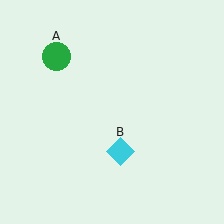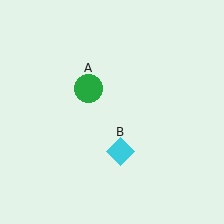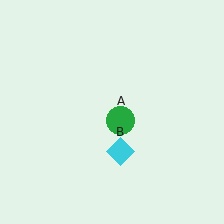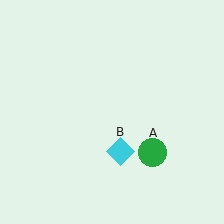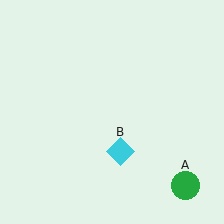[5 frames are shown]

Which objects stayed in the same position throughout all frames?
Cyan diamond (object B) remained stationary.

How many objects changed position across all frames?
1 object changed position: green circle (object A).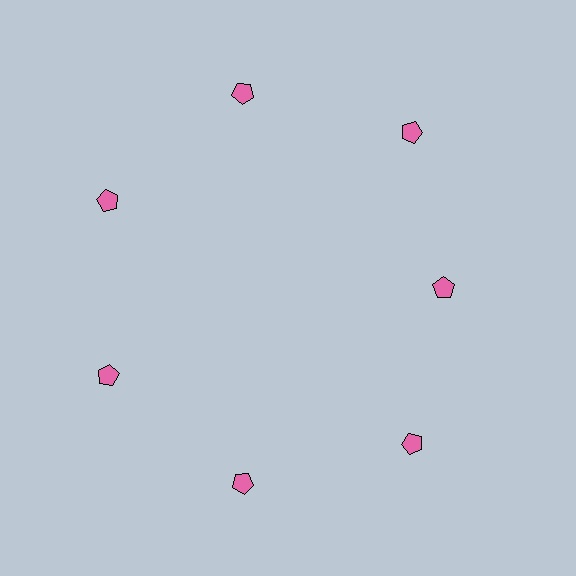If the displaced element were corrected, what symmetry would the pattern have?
It would have 7-fold rotational symmetry — the pattern would map onto itself every 51 degrees.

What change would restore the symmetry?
The symmetry would be restored by moving it outward, back onto the ring so that all 7 pentagons sit at equal angles and equal distance from the center.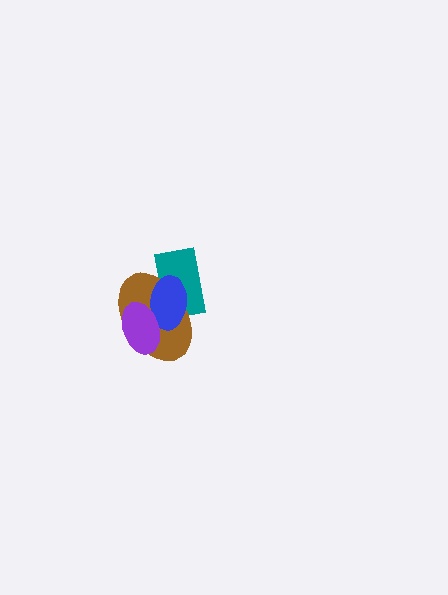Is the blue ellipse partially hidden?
Yes, it is partially covered by another shape.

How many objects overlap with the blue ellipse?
3 objects overlap with the blue ellipse.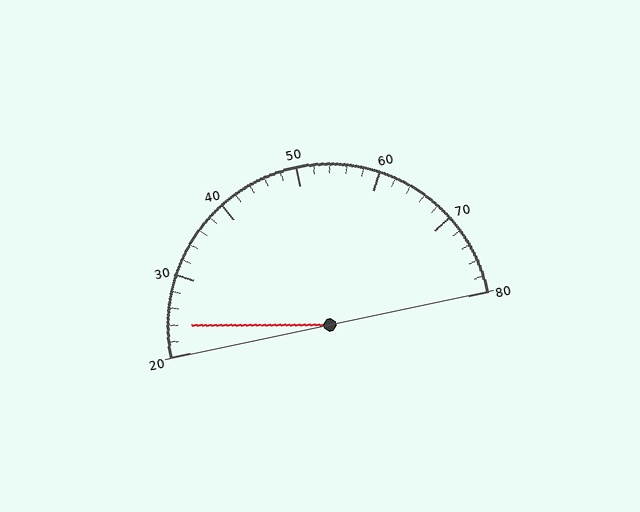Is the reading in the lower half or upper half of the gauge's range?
The reading is in the lower half of the range (20 to 80).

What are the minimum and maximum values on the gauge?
The gauge ranges from 20 to 80.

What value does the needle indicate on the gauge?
The needle indicates approximately 24.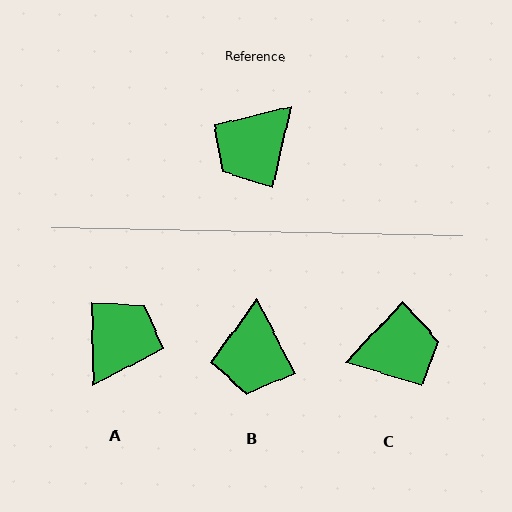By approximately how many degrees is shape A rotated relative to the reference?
Approximately 166 degrees clockwise.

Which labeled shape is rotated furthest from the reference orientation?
A, about 166 degrees away.